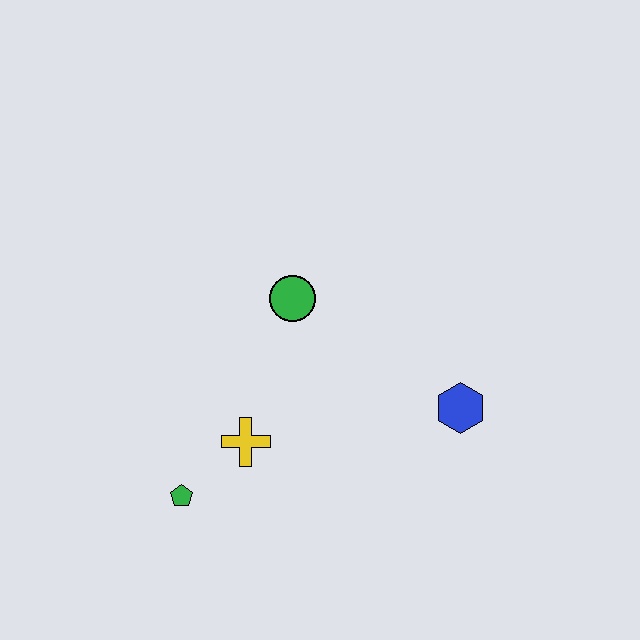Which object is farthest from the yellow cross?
The blue hexagon is farthest from the yellow cross.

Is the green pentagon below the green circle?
Yes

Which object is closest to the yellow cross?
The green pentagon is closest to the yellow cross.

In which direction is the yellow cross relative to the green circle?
The yellow cross is below the green circle.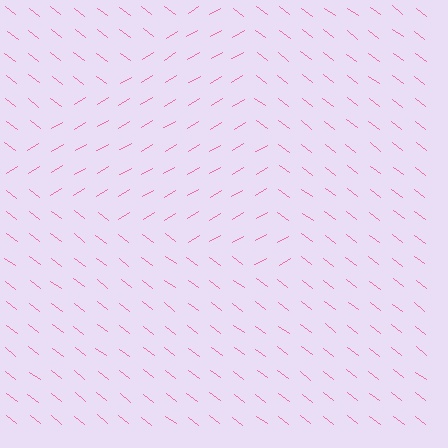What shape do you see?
I see a triangle.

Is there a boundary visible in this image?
Yes, there is a texture boundary formed by a change in line orientation.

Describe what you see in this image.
The image is filled with small pink line segments. A triangle region in the image has lines oriented differently from the surrounding lines, creating a visible texture boundary.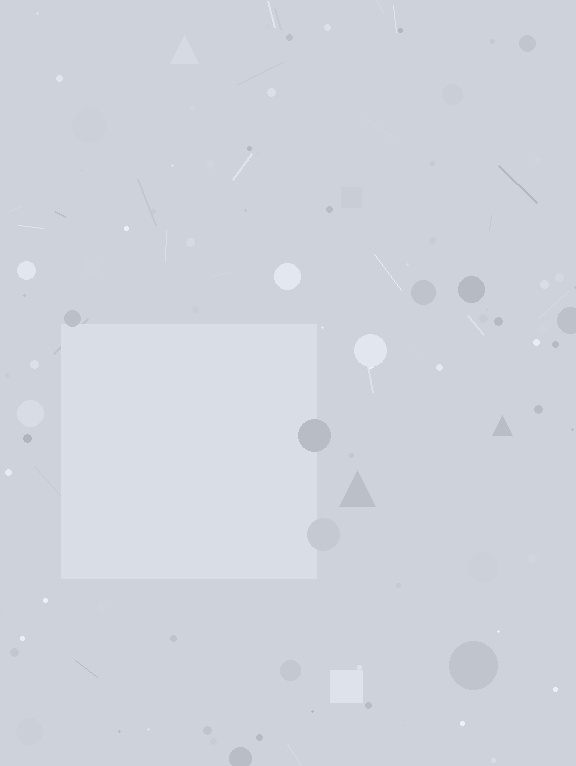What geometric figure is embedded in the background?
A square is embedded in the background.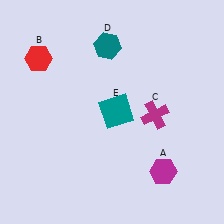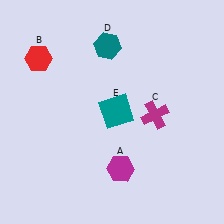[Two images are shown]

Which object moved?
The magenta hexagon (A) moved left.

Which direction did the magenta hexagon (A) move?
The magenta hexagon (A) moved left.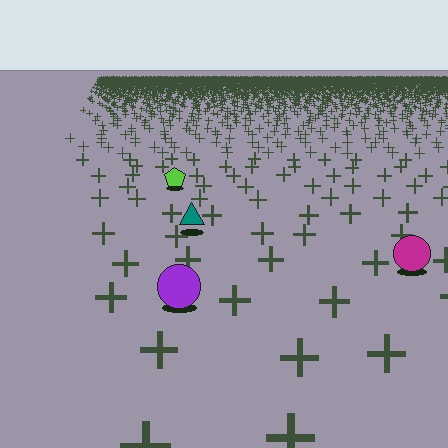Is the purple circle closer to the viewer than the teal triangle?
Yes. The purple circle is closer — you can tell from the texture gradient: the ground texture is coarser near it.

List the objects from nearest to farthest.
From nearest to farthest: the purple circle, the magenta circle, the teal triangle, the lime pentagon.